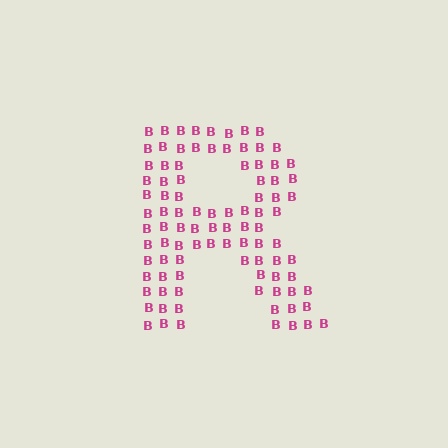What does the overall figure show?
The overall figure shows the letter R.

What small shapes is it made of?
It is made of small letter B's.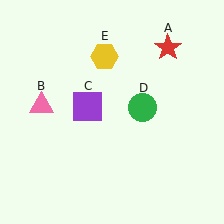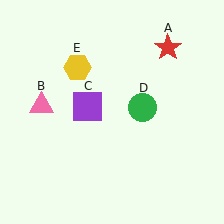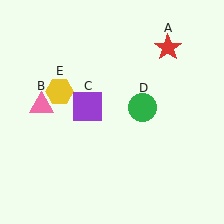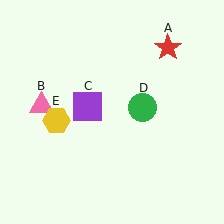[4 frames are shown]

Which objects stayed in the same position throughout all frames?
Red star (object A) and pink triangle (object B) and purple square (object C) and green circle (object D) remained stationary.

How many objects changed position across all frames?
1 object changed position: yellow hexagon (object E).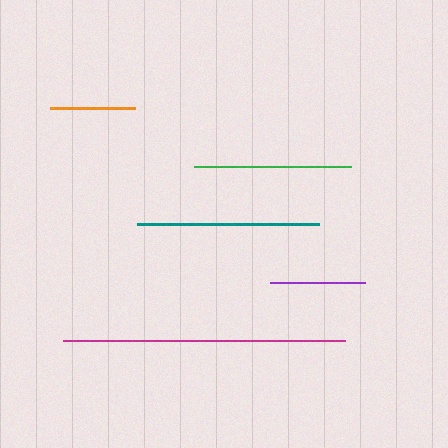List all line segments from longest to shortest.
From longest to shortest: magenta, teal, green, purple, orange.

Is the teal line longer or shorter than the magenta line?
The magenta line is longer than the teal line.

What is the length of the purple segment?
The purple segment is approximately 95 pixels long.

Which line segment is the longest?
The magenta line is the longest at approximately 282 pixels.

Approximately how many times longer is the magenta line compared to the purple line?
The magenta line is approximately 2.9 times the length of the purple line.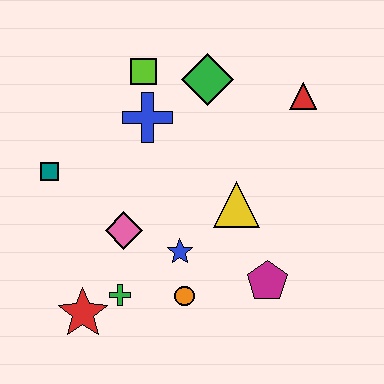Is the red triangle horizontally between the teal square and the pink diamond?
No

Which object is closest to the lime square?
The blue cross is closest to the lime square.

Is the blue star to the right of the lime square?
Yes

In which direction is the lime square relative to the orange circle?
The lime square is above the orange circle.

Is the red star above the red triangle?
No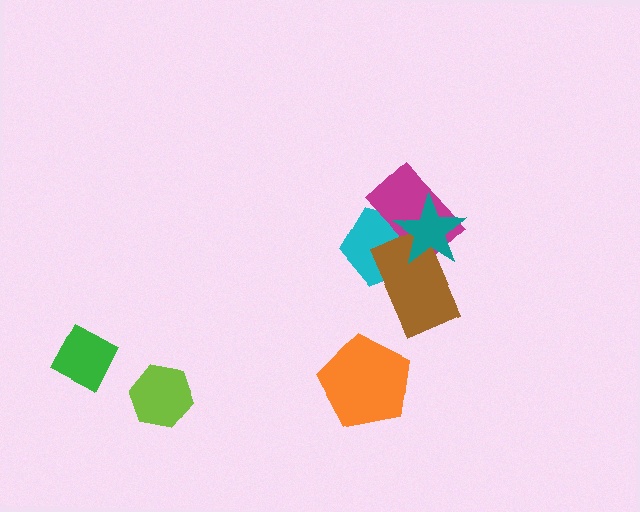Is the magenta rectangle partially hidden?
Yes, it is partially covered by another shape.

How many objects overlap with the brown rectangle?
3 objects overlap with the brown rectangle.